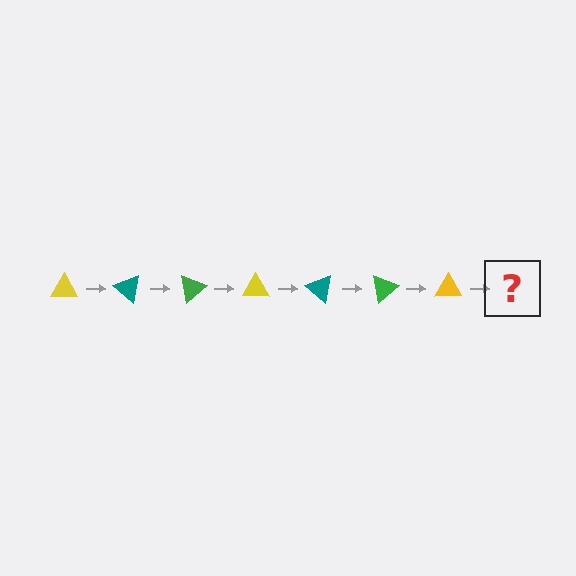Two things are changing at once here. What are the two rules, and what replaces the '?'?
The two rules are that it rotates 40 degrees each step and the color cycles through yellow, teal, and green. The '?' should be a teal triangle, rotated 280 degrees from the start.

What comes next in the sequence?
The next element should be a teal triangle, rotated 280 degrees from the start.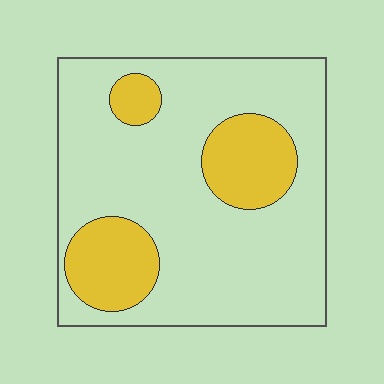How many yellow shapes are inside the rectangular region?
3.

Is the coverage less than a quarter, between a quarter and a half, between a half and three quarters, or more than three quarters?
Less than a quarter.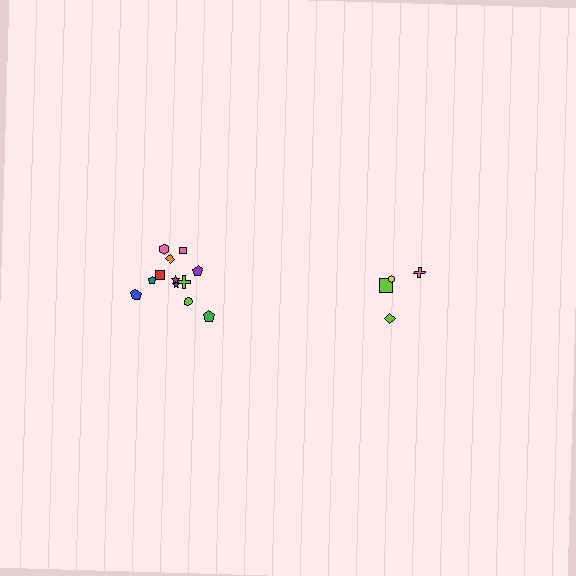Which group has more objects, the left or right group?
The left group.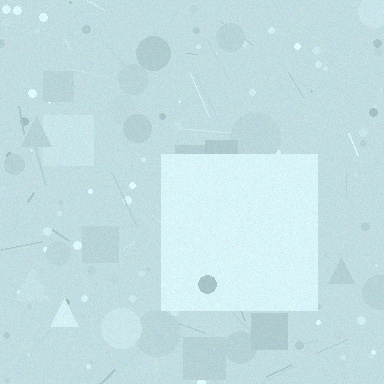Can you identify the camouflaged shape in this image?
The camouflaged shape is a square.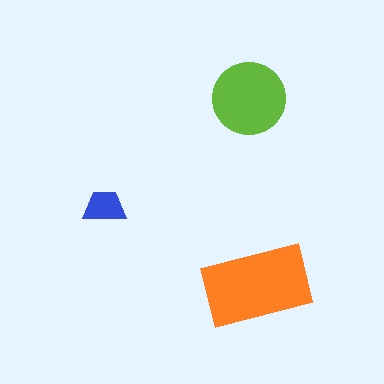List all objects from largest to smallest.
The orange rectangle, the lime circle, the blue trapezoid.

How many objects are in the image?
There are 3 objects in the image.